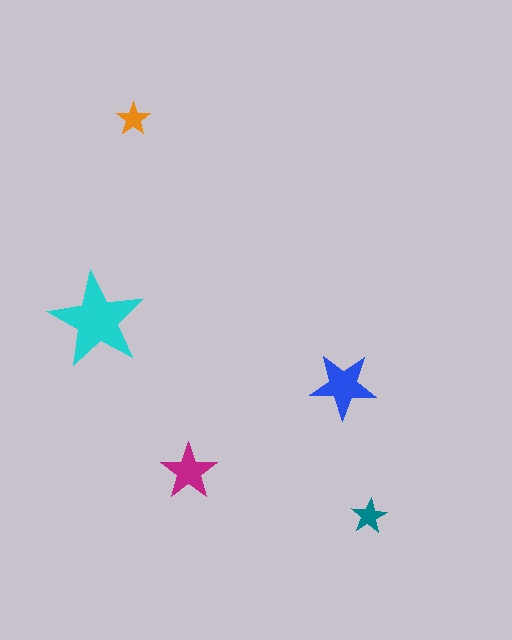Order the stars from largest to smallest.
the cyan one, the blue one, the magenta one, the teal one, the orange one.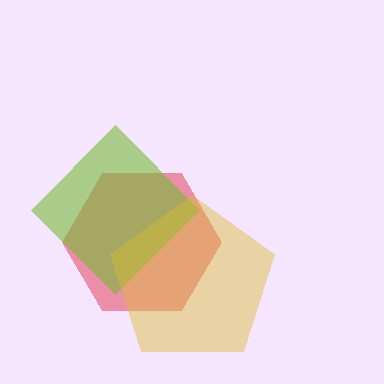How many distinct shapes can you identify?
There are 3 distinct shapes: a red hexagon, a lime diamond, a yellow pentagon.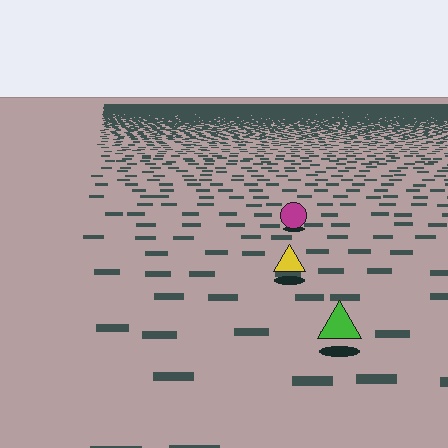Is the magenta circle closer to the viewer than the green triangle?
No. The green triangle is closer — you can tell from the texture gradient: the ground texture is coarser near it.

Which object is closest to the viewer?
The green triangle is closest. The texture marks near it are larger and more spread out.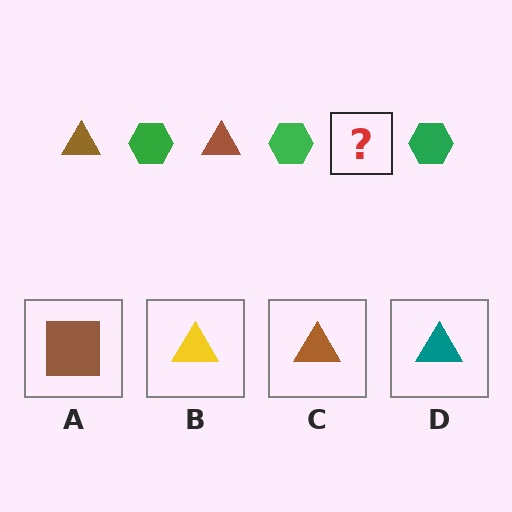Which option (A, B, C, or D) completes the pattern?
C.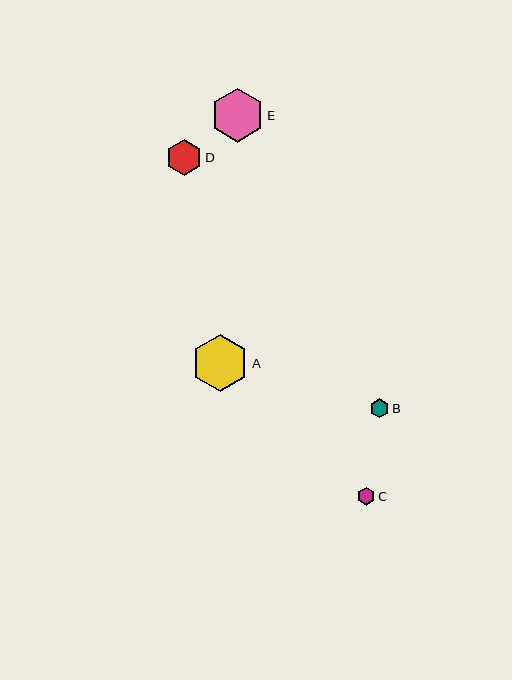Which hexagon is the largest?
Hexagon A is the largest with a size of approximately 57 pixels.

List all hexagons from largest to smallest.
From largest to smallest: A, E, D, B, C.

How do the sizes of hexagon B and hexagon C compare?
Hexagon B and hexagon C are approximately the same size.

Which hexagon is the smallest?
Hexagon C is the smallest with a size of approximately 18 pixels.